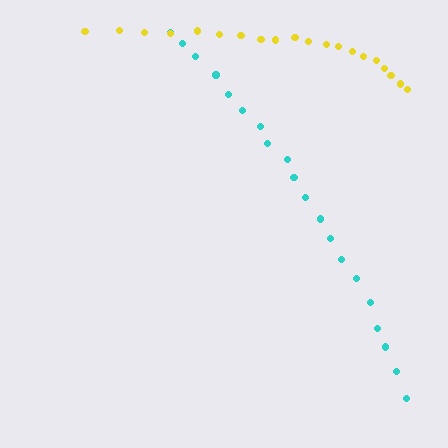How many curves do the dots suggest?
There are 2 distinct paths.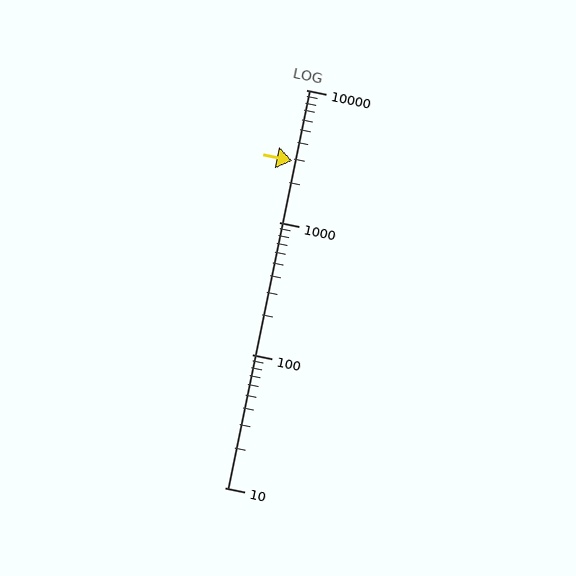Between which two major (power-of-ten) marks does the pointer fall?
The pointer is between 1000 and 10000.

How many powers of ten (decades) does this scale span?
The scale spans 3 decades, from 10 to 10000.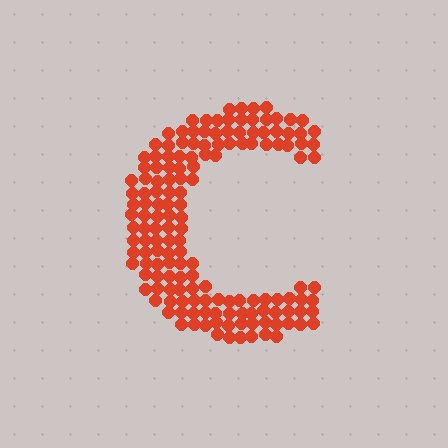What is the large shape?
The large shape is the letter C.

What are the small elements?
The small elements are circles.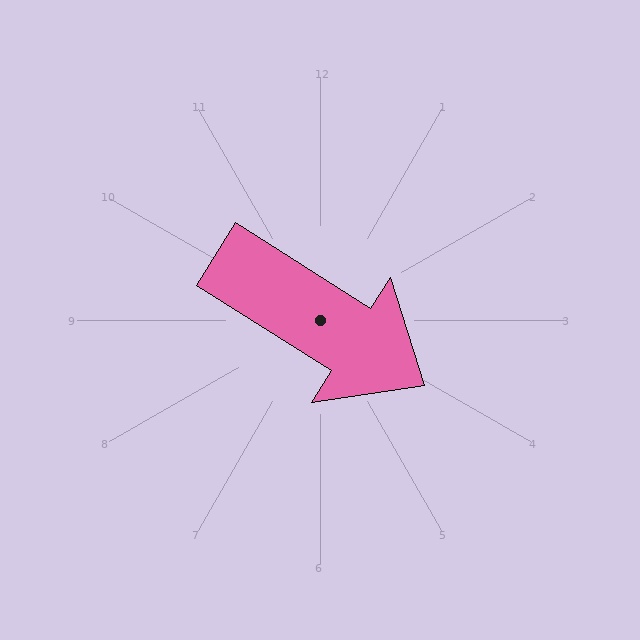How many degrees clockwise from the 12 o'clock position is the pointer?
Approximately 122 degrees.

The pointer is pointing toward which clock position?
Roughly 4 o'clock.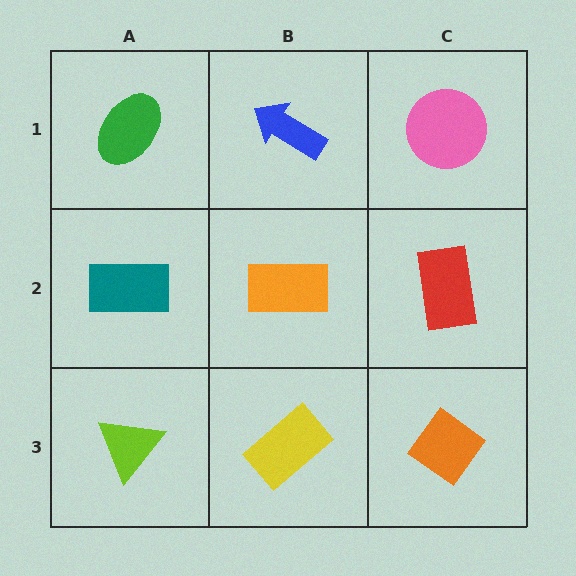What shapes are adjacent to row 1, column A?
A teal rectangle (row 2, column A), a blue arrow (row 1, column B).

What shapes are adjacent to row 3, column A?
A teal rectangle (row 2, column A), a yellow rectangle (row 3, column B).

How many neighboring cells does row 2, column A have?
3.